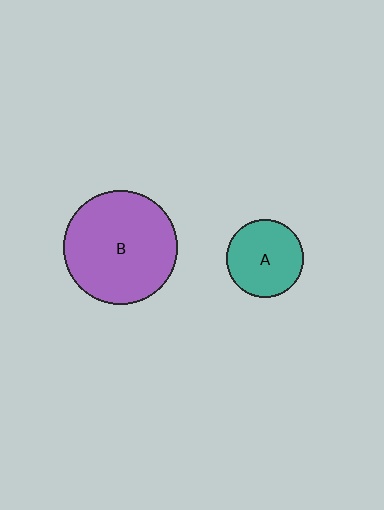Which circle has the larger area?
Circle B (purple).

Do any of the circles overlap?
No, none of the circles overlap.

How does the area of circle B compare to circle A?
Approximately 2.1 times.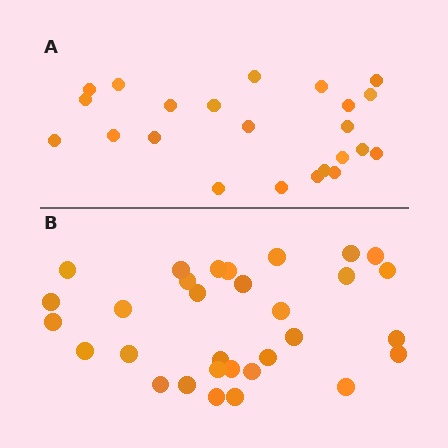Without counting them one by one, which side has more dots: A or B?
Region B (the bottom region) has more dots.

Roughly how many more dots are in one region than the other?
Region B has roughly 8 or so more dots than region A.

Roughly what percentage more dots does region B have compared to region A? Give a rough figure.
About 35% more.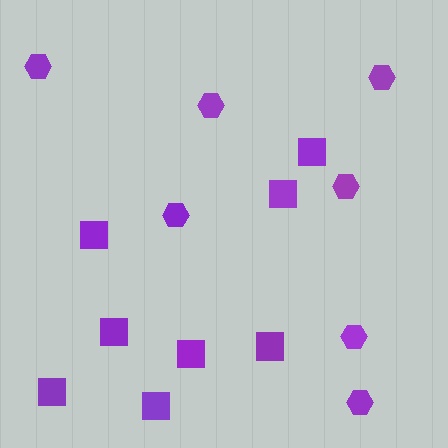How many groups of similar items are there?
There are 2 groups: one group of hexagons (7) and one group of squares (8).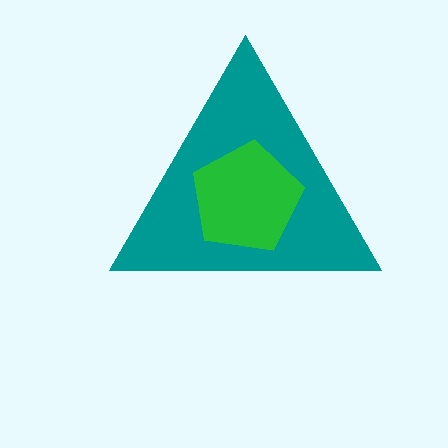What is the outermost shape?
The teal triangle.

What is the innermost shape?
The green pentagon.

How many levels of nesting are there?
2.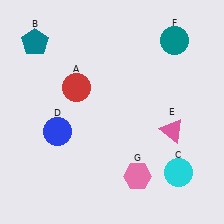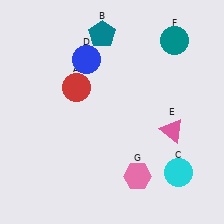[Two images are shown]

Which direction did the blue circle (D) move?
The blue circle (D) moved up.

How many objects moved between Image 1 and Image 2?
2 objects moved between the two images.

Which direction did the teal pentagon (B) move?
The teal pentagon (B) moved right.